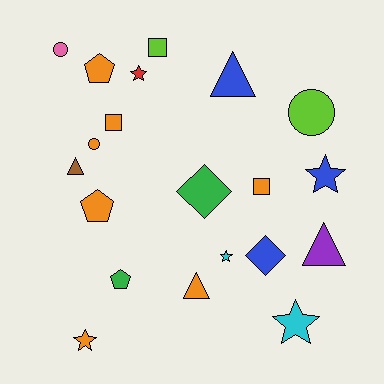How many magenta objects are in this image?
There are no magenta objects.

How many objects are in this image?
There are 20 objects.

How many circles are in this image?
There are 3 circles.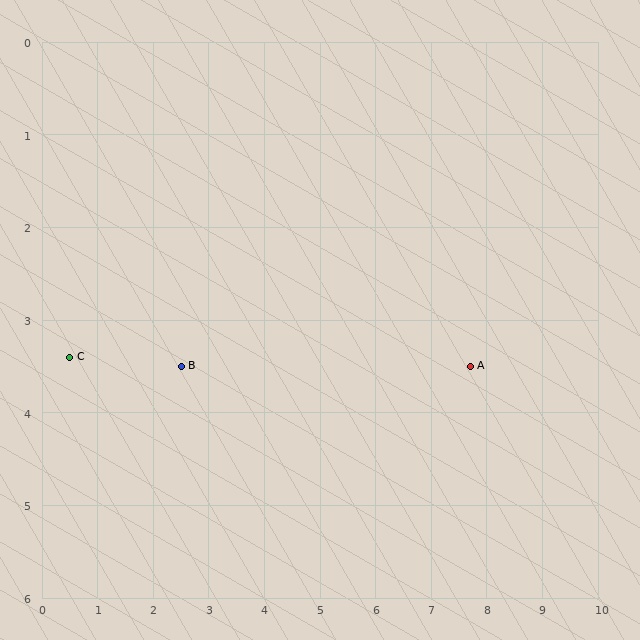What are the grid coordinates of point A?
Point A is at approximately (7.7, 3.5).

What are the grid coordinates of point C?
Point C is at approximately (0.5, 3.4).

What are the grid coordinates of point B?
Point B is at approximately (2.5, 3.5).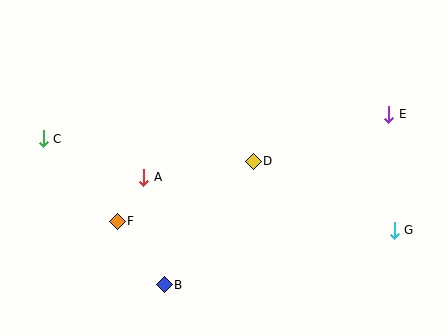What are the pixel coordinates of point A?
Point A is at (144, 177).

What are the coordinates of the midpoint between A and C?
The midpoint between A and C is at (94, 158).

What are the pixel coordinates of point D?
Point D is at (253, 161).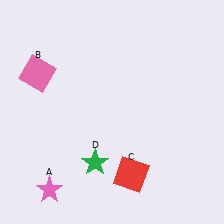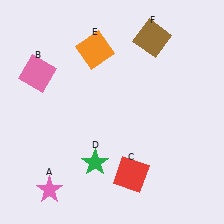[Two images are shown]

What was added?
An orange square (E), a brown square (F) were added in Image 2.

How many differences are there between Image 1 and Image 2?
There are 2 differences between the two images.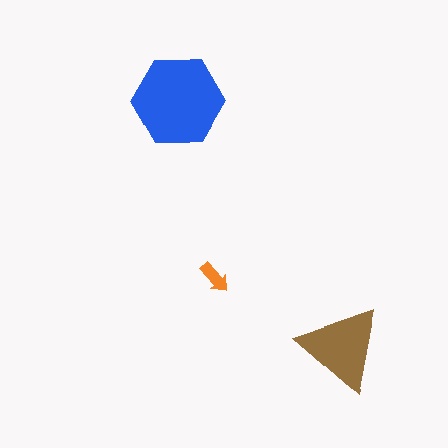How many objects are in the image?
There are 3 objects in the image.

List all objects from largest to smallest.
The blue hexagon, the brown triangle, the orange arrow.